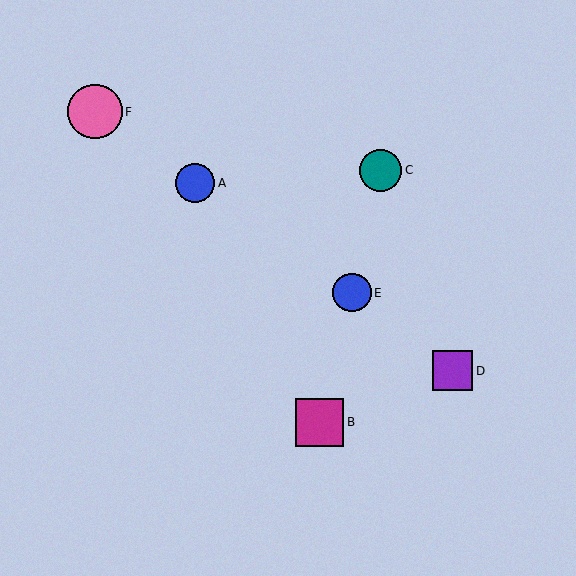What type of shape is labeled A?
Shape A is a blue circle.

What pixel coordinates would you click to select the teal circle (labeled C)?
Click at (381, 170) to select the teal circle C.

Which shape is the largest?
The pink circle (labeled F) is the largest.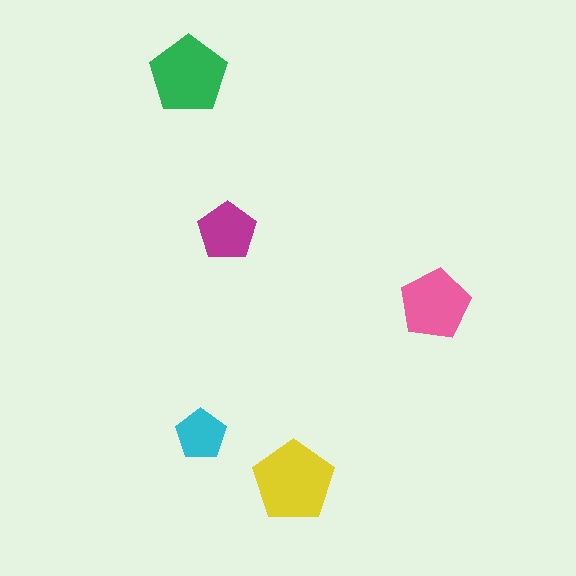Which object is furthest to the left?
The green pentagon is leftmost.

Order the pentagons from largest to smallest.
the yellow one, the green one, the pink one, the magenta one, the cyan one.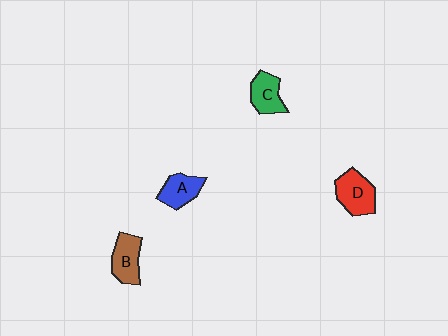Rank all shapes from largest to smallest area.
From largest to smallest: D (red), B (brown), C (green), A (blue).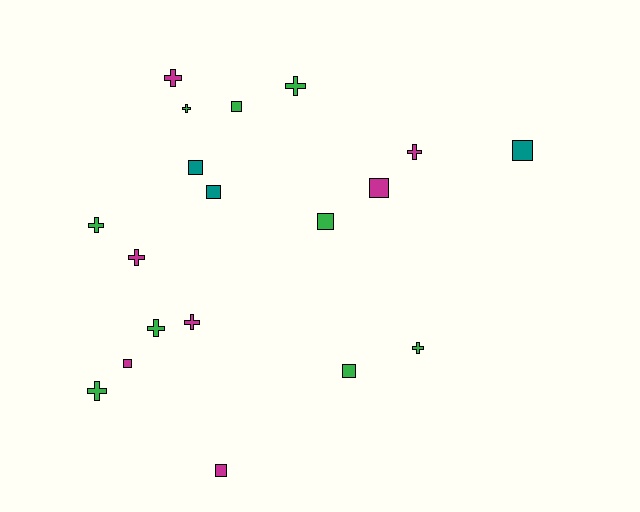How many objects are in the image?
There are 19 objects.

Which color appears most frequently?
Green, with 9 objects.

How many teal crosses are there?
There are no teal crosses.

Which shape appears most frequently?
Cross, with 10 objects.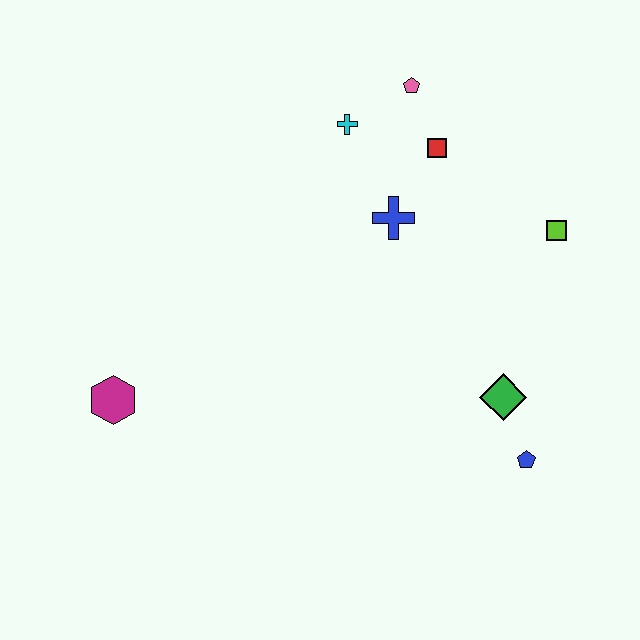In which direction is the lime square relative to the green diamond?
The lime square is above the green diamond.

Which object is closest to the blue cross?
The red square is closest to the blue cross.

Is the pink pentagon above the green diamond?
Yes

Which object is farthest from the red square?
The magenta hexagon is farthest from the red square.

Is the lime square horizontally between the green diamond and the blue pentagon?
No